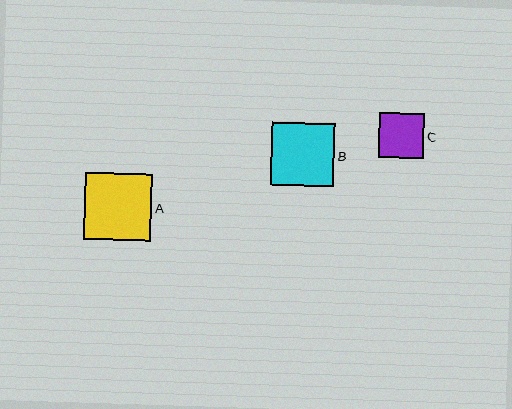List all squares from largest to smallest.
From largest to smallest: A, B, C.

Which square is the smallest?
Square C is the smallest with a size of approximately 45 pixels.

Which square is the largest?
Square A is the largest with a size of approximately 67 pixels.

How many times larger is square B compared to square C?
Square B is approximately 1.4 times the size of square C.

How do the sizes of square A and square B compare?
Square A and square B are approximately the same size.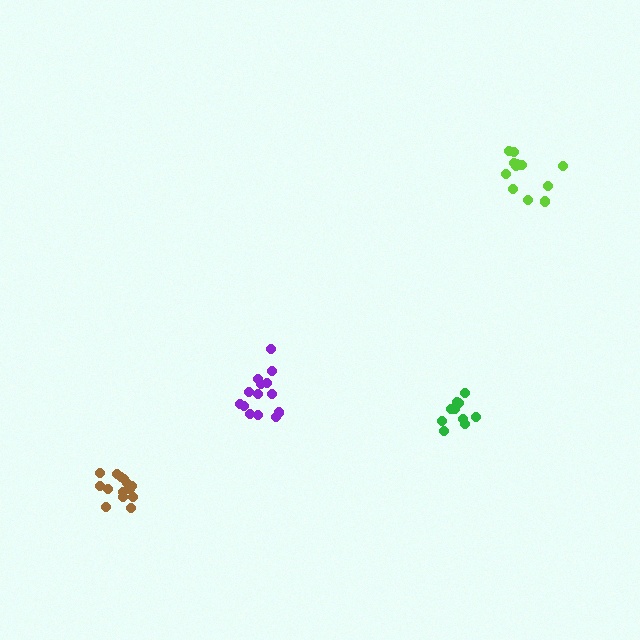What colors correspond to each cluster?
The clusters are colored: brown, green, lime, purple.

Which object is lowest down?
The brown cluster is bottommost.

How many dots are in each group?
Group 1: 14 dots, Group 2: 10 dots, Group 3: 13 dots, Group 4: 14 dots (51 total).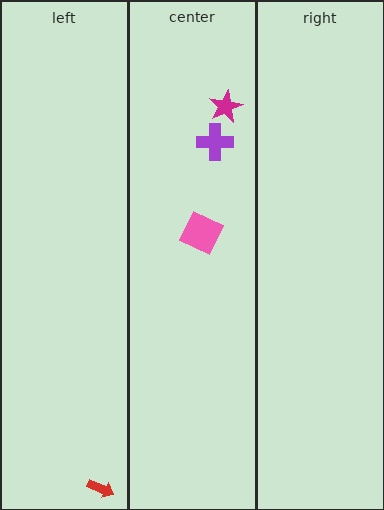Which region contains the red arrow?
The left region.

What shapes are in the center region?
The magenta star, the purple cross, the pink square.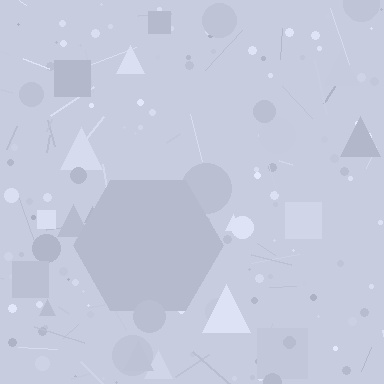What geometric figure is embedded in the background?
A hexagon is embedded in the background.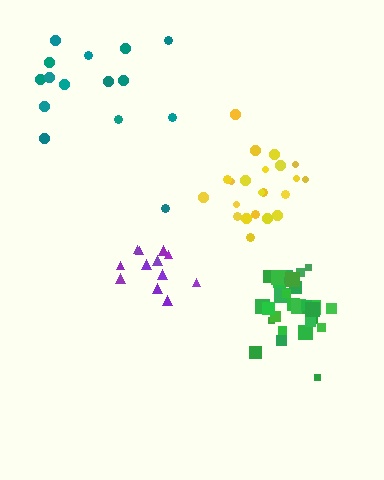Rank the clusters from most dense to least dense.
green, yellow, purple, teal.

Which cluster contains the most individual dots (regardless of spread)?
Green (30).